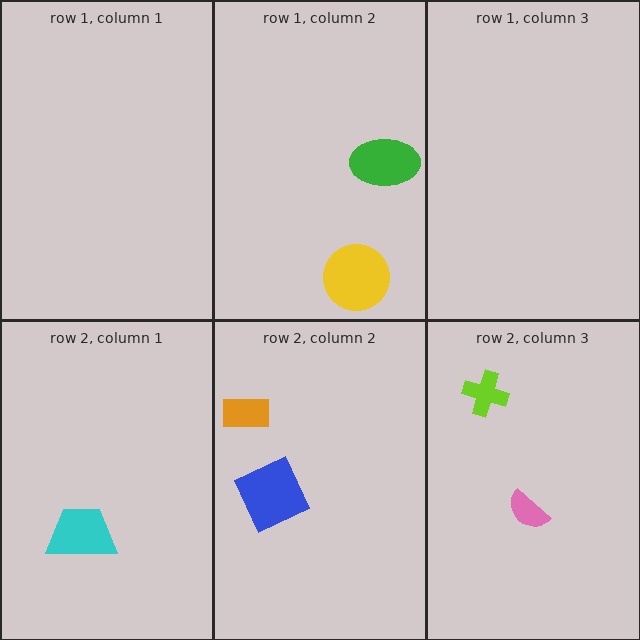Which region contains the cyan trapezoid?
The row 2, column 1 region.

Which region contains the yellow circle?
The row 1, column 2 region.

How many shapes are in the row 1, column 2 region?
2.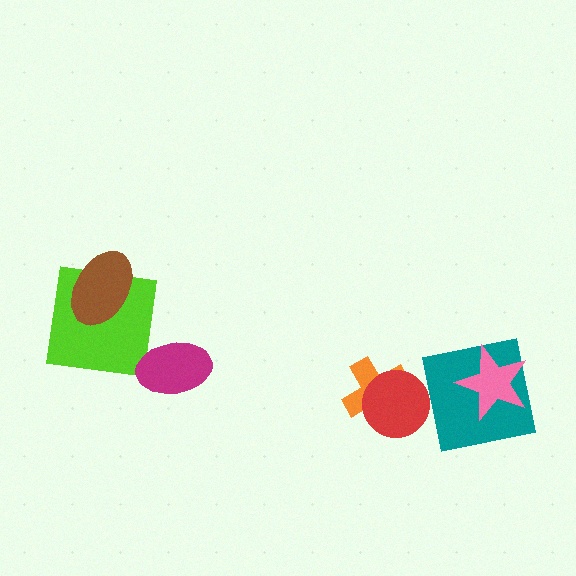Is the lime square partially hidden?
Yes, it is partially covered by another shape.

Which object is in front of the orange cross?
The red circle is in front of the orange cross.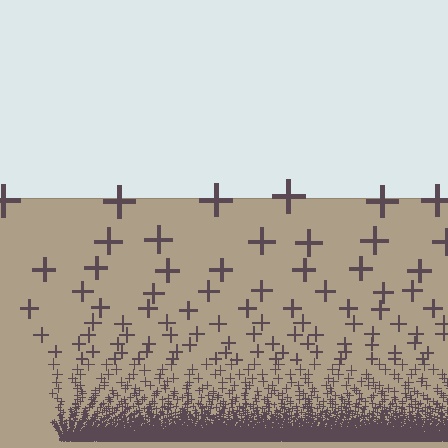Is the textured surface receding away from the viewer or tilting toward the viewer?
The surface appears to tilt toward the viewer. Texture elements get larger and sparser toward the top.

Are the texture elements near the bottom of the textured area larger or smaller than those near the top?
Smaller. The gradient is inverted — elements near the bottom are smaller and denser.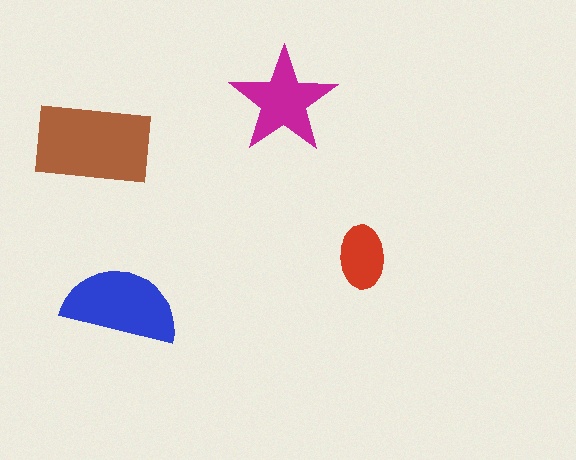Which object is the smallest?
The red ellipse.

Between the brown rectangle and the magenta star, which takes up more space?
The brown rectangle.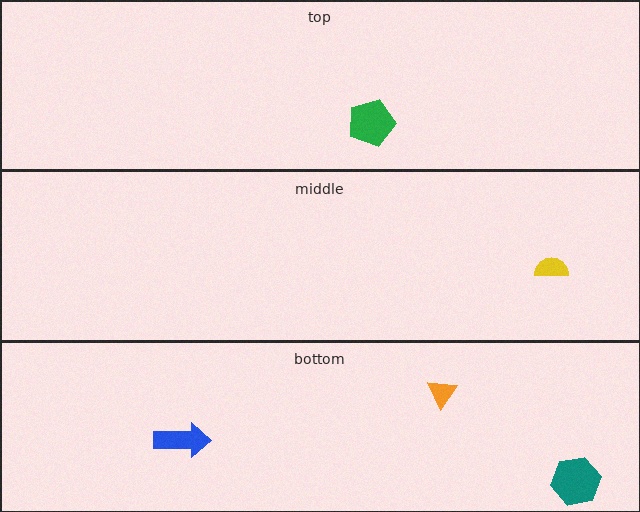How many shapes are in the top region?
1.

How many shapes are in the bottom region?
3.